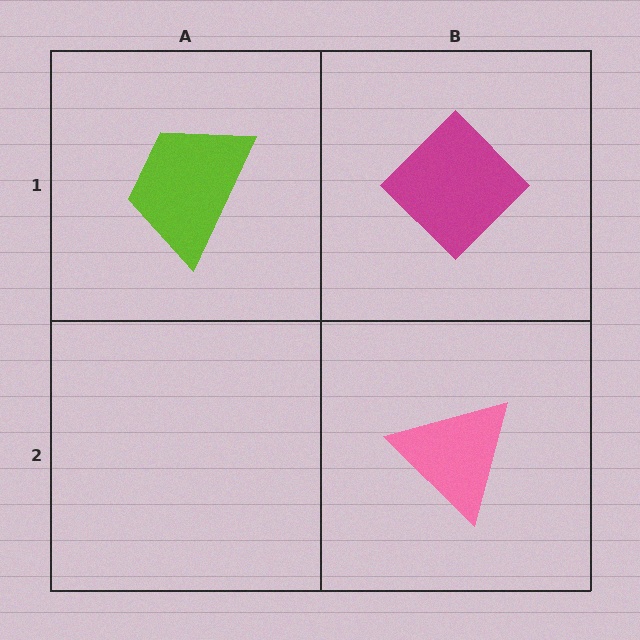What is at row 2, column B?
A pink triangle.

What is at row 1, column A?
A lime trapezoid.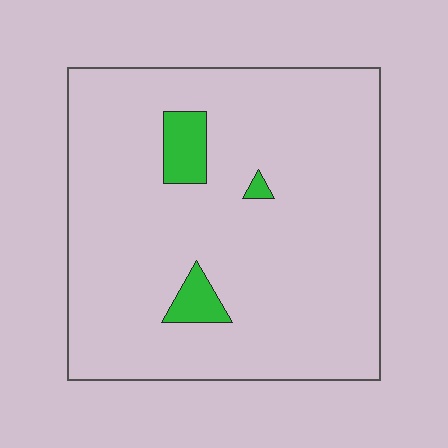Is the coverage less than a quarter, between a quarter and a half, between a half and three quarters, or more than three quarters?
Less than a quarter.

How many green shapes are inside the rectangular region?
3.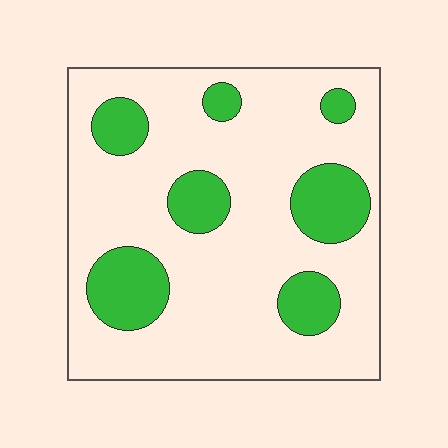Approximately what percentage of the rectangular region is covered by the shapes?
Approximately 20%.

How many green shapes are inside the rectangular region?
7.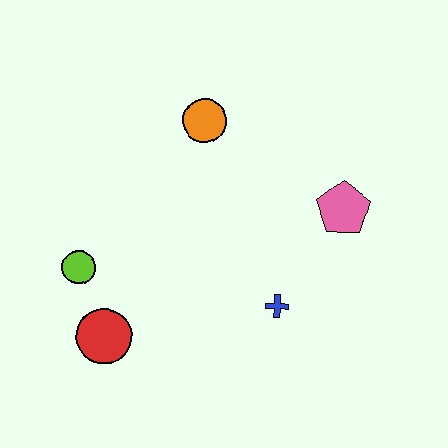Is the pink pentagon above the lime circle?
Yes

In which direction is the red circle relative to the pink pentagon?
The red circle is to the left of the pink pentagon.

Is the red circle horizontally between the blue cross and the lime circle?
Yes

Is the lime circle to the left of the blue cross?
Yes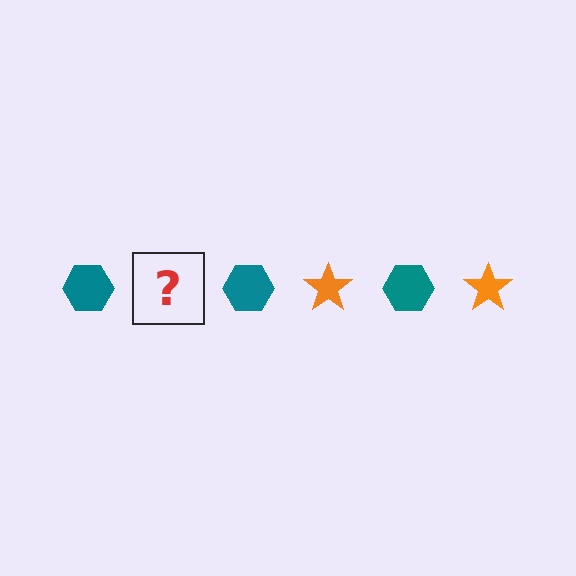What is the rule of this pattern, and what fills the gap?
The rule is that the pattern alternates between teal hexagon and orange star. The gap should be filled with an orange star.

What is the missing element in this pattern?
The missing element is an orange star.